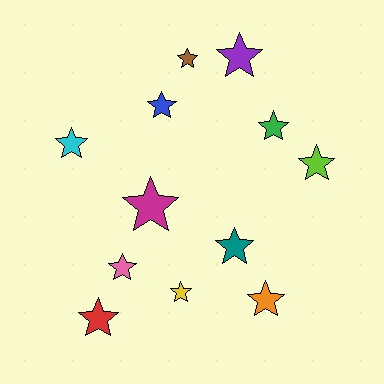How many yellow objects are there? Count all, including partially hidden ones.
There is 1 yellow object.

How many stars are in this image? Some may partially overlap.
There are 12 stars.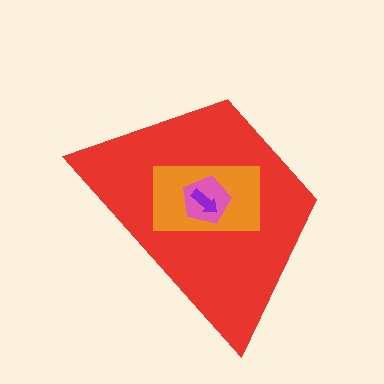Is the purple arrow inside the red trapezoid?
Yes.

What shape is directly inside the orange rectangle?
The pink pentagon.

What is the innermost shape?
The purple arrow.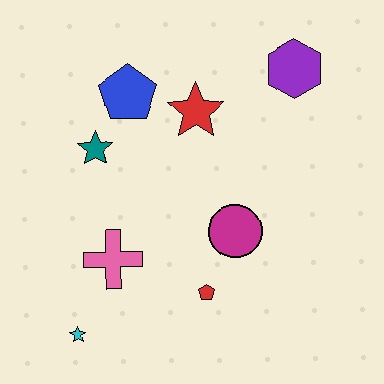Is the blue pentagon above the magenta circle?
Yes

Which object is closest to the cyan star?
The pink cross is closest to the cyan star.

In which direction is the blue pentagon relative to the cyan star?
The blue pentagon is above the cyan star.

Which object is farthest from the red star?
The cyan star is farthest from the red star.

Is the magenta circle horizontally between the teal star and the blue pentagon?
No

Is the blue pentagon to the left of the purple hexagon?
Yes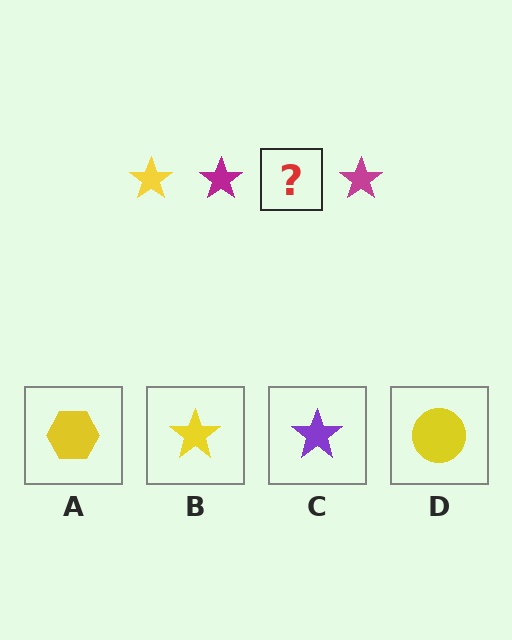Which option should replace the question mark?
Option B.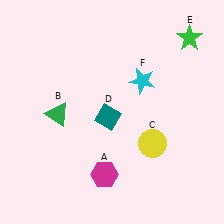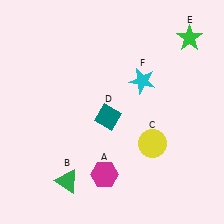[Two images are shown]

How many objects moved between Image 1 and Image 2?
1 object moved between the two images.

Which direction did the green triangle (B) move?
The green triangle (B) moved down.